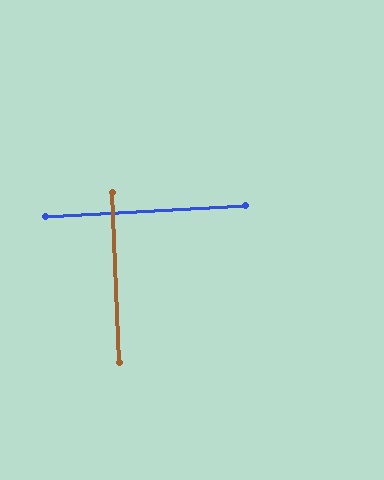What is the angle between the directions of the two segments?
Approximately 89 degrees.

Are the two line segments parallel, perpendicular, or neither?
Perpendicular — they meet at approximately 89°.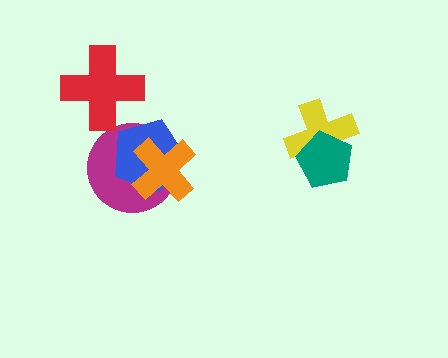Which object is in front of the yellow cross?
The teal pentagon is in front of the yellow cross.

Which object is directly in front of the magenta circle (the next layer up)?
The blue pentagon is directly in front of the magenta circle.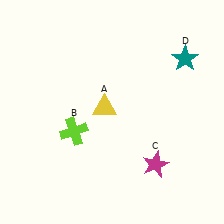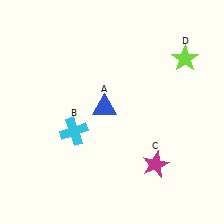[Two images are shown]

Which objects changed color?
A changed from yellow to blue. B changed from lime to cyan. D changed from teal to lime.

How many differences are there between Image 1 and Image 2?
There are 3 differences between the two images.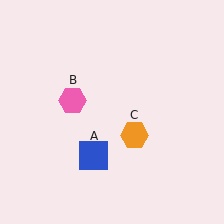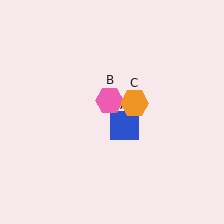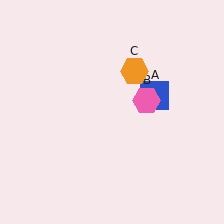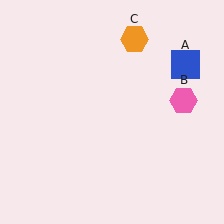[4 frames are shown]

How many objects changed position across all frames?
3 objects changed position: blue square (object A), pink hexagon (object B), orange hexagon (object C).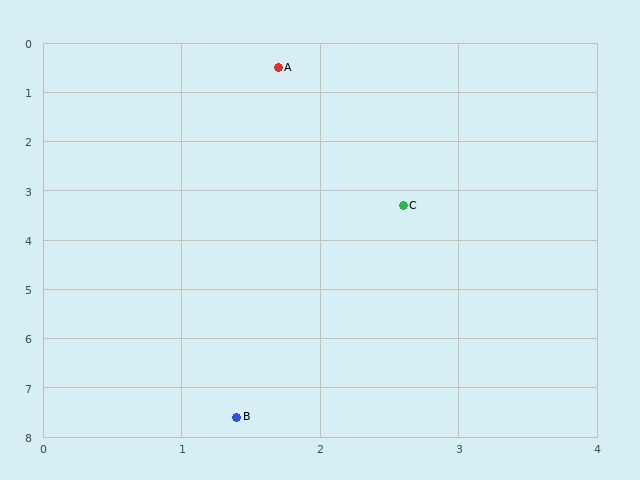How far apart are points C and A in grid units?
Points C and A are about 2.9 grid units apart.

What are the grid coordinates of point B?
Point B is at approximately (1.4, 7.6).